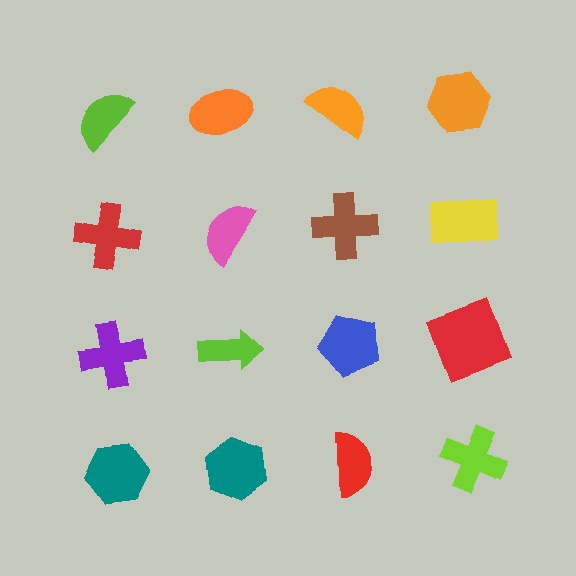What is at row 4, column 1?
A teal hexagon.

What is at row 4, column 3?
A red semicircle.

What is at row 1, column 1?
A lime semicircle.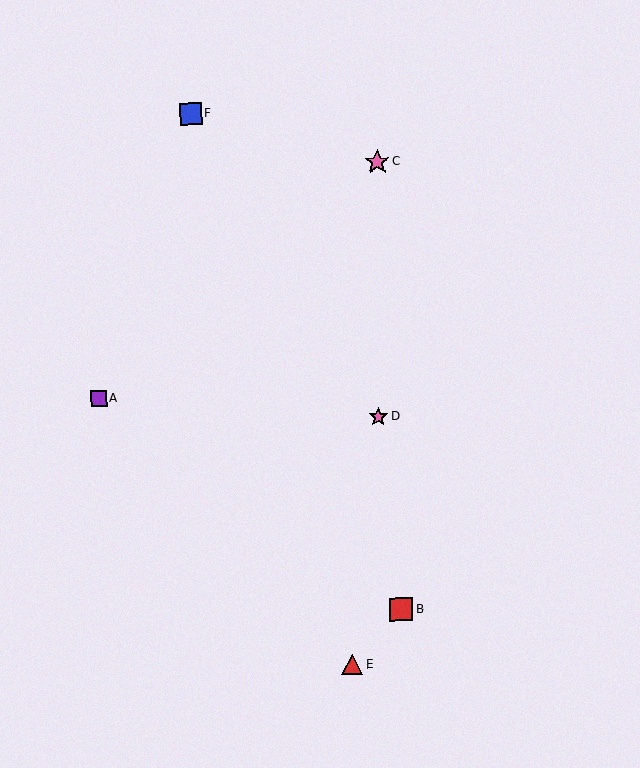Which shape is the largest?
The pink star (labeled C) is the largest.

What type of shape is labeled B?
Shape B is a red square.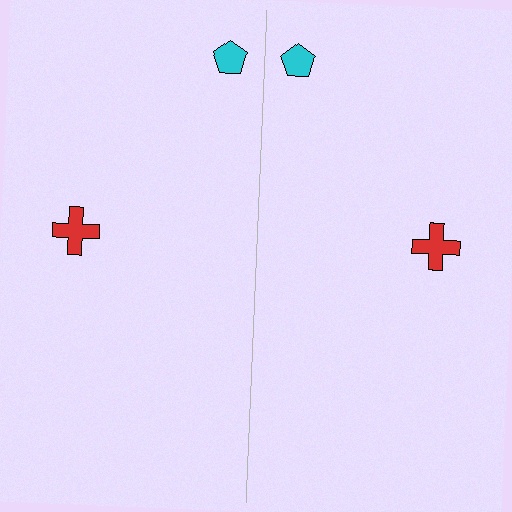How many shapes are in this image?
There are 4 shapes in this image.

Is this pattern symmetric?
Yes, this pattern has bilateral (reflection) symmetry.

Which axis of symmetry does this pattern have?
The pattern has a vertical axis of symmetry running through the center of the image.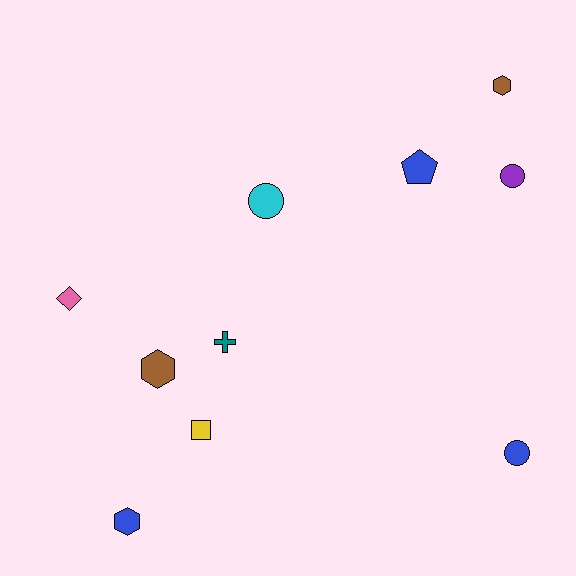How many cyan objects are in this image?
There is 1 cyan object.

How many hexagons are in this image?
There are 3 hexagons.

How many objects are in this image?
There are 10 objects.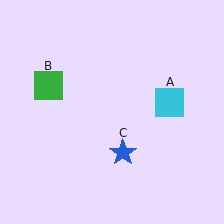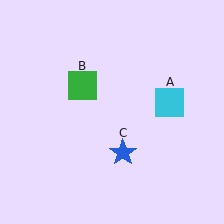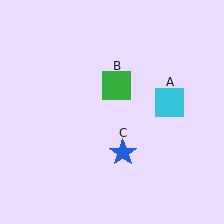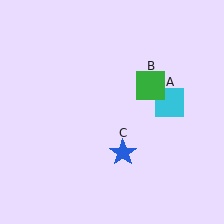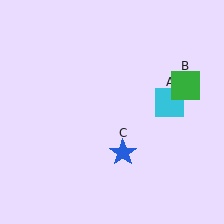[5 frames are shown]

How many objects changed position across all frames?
1 object changed position: green square (object B).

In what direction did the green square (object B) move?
The green square (object B) moved right.